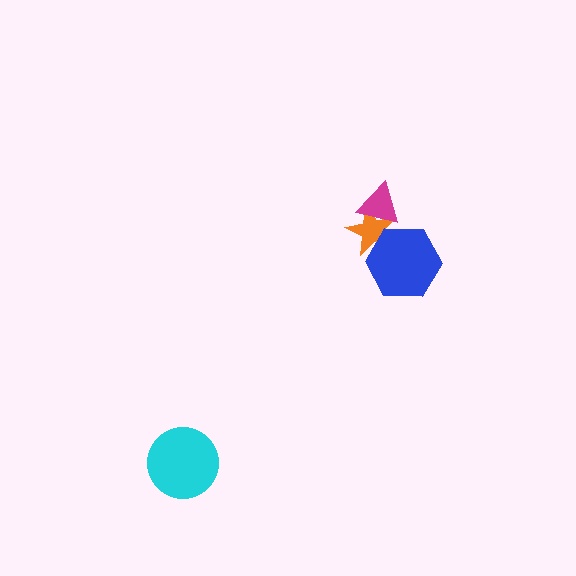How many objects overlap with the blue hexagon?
1 object overlaps with the blue hexagon.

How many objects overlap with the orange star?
2 objects overlap with the orange star.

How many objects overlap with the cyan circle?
0 objects overlap with the cyan circle.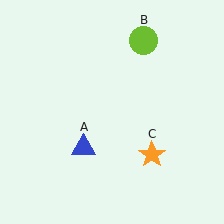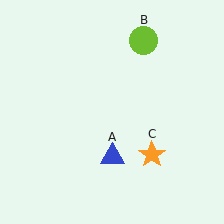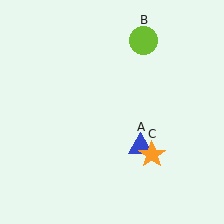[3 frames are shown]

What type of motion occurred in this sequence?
The blue triangle (object A) rotated counterclockwise around the center of the scene.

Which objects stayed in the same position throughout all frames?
Lime circle (object B) and orange star (object C) remained stationary.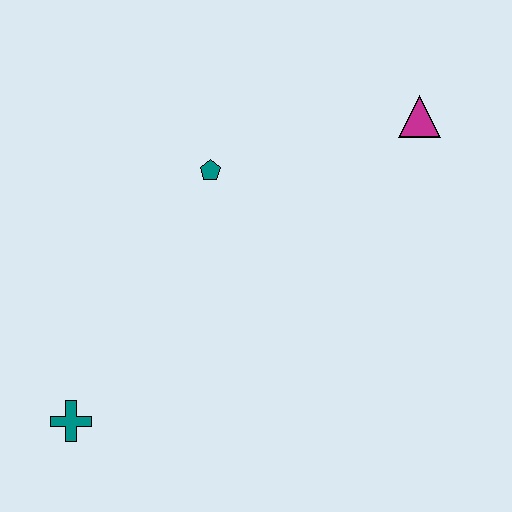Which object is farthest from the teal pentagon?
The teal cross is farthest from the teal pentagon.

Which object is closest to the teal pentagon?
The magenta triangle is closest to the teal pentagon.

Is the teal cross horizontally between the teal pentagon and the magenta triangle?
No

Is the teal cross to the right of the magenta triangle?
No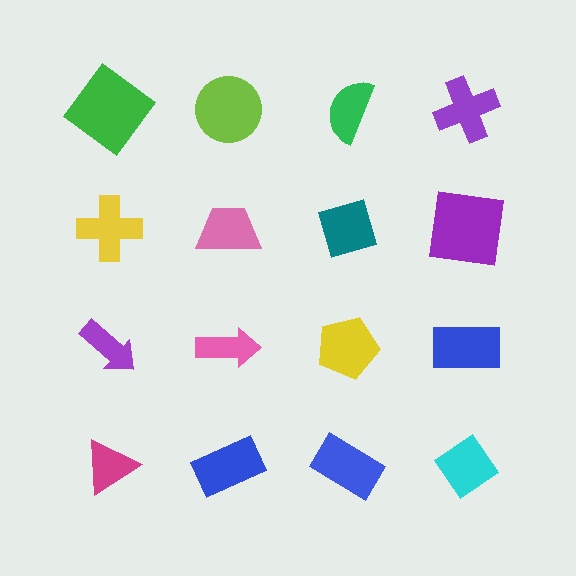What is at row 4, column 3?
A blue rectangle.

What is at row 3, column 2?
A pink arrow.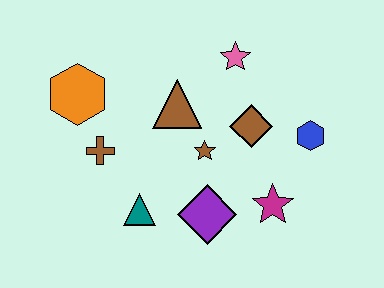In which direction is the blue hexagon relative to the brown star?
The blue hexagon is to the right of the brown star.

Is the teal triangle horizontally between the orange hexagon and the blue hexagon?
Yes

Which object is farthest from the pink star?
The teal triangle is farthest from the pink star.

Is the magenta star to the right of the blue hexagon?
No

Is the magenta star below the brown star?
Yes